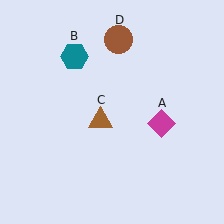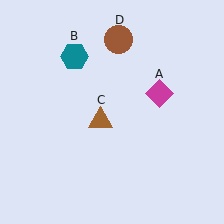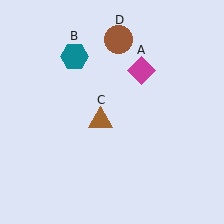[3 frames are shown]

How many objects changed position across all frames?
1 object changed position: magenta diamond (object A).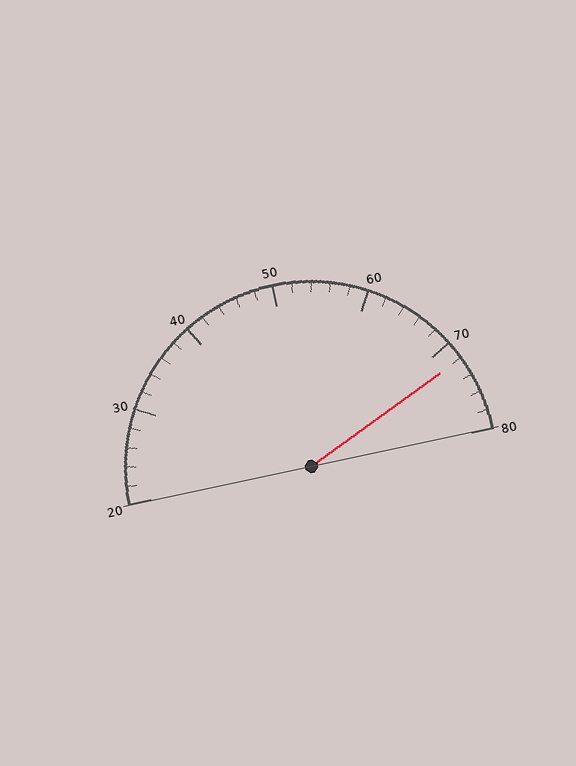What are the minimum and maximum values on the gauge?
The gauge ranges from 20 to 80.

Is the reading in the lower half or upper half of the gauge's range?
The reading is in the upper half of the range (20 to 80).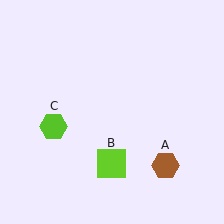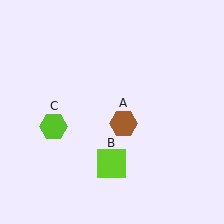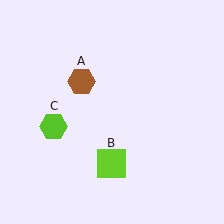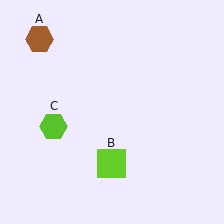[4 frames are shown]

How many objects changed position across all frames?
1 object changed position: brown hexagon (object A).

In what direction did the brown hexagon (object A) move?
The brown hexagon (object A) moved up and to the left.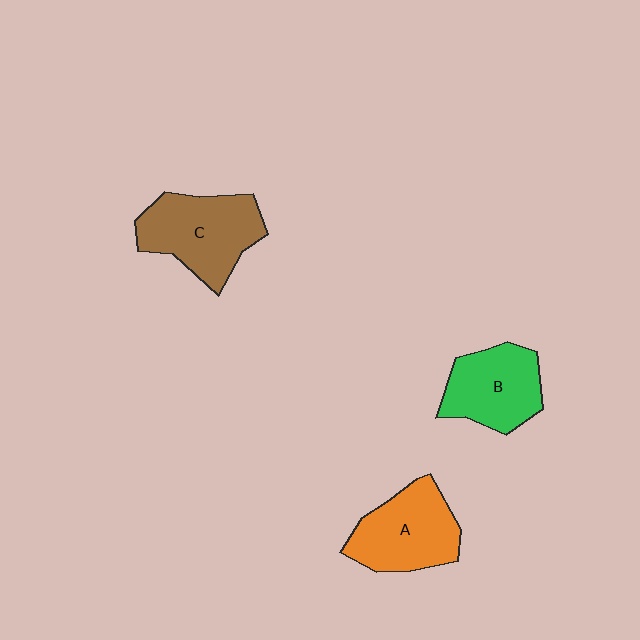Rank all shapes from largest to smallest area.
From largest to smallest: C (brown), A (orange), B (green).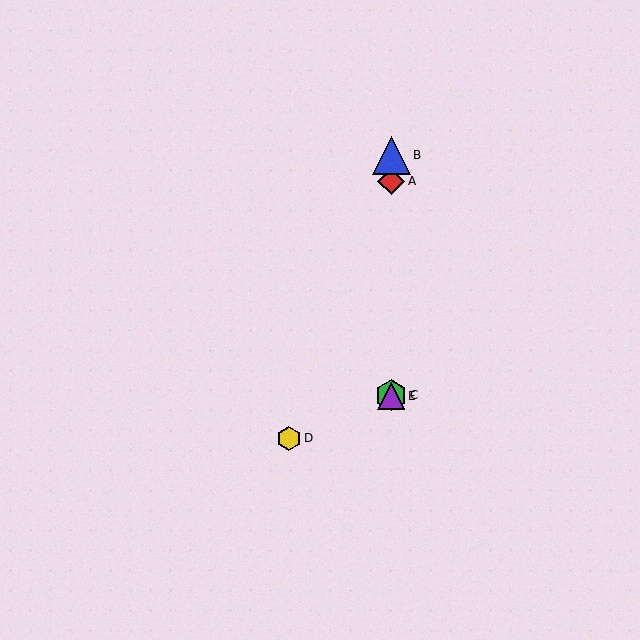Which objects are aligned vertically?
Objects A, B, C, E are aligned vertically.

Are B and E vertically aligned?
Yes, both are at x≈391.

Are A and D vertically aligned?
No, A is at x≈391 and D is at x≈289.